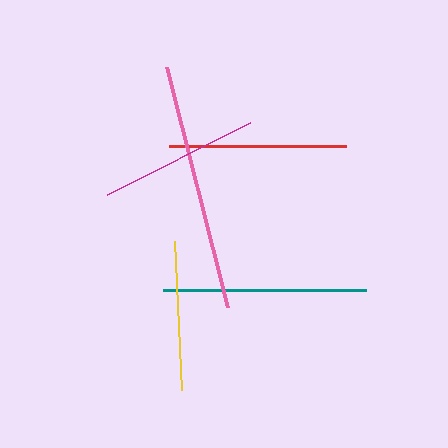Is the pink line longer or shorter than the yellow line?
The pink line is longer than the yellow line.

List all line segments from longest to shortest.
From longest to shortest: pink, teal, red, magenta, yellow.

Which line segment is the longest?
The pink line is the longest at approximately 247 pixels.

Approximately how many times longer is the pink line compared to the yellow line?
The pink line is approximately 1.7 times the length of the yellow line.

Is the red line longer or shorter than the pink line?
The pink line is longer than the red line.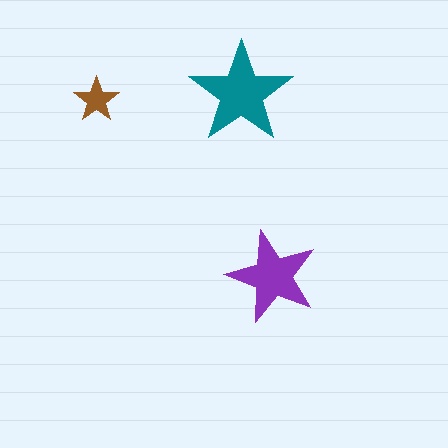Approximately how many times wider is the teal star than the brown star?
About 2 times wider.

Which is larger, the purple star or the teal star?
The teal one.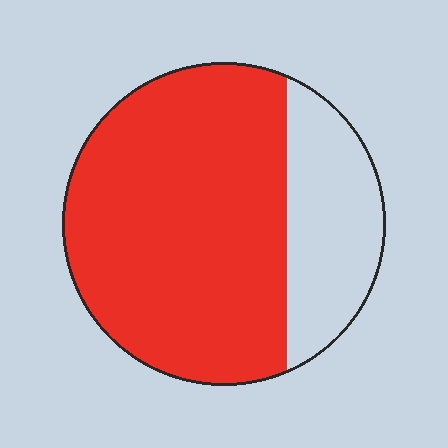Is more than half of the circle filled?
Yes.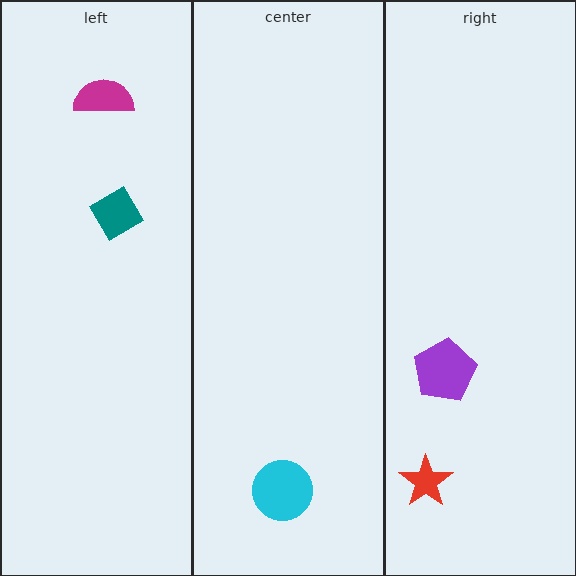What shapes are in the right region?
The red star, the purple pentagon.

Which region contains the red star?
The right region.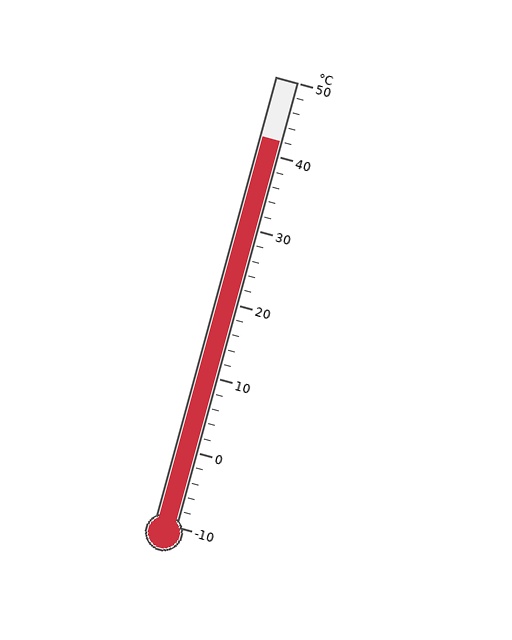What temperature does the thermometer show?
The thermometer shows approximately 42°C.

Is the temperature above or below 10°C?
The temperature is above 10°C.